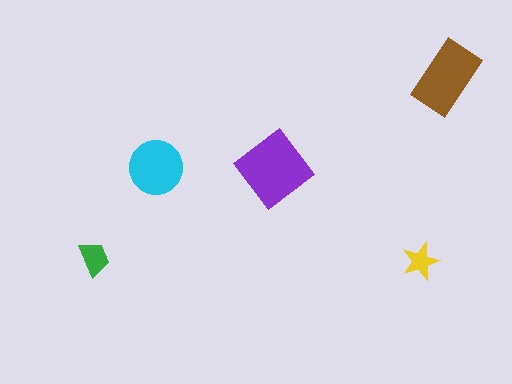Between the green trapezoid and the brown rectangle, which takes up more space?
The brown rectangle.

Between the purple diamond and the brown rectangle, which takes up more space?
The purple diamond.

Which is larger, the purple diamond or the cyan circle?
The purple diamond.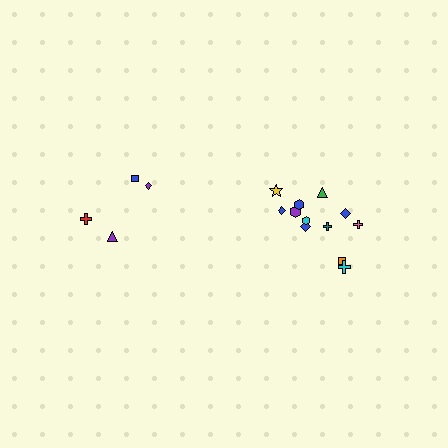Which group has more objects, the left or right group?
The right group.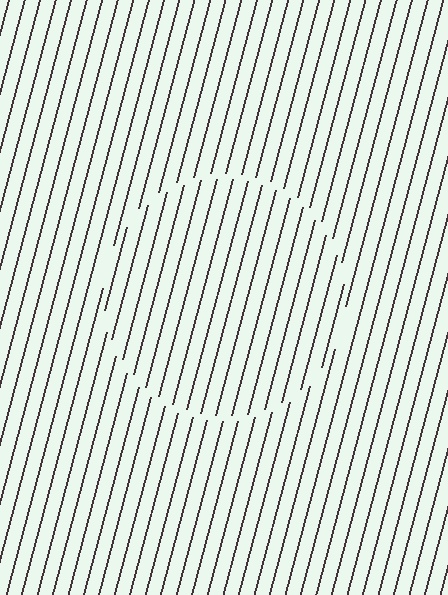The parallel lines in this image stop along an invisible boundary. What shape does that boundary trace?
An illusory circle. The interior of the shape contains the same grating, shifted by half a period — the contour is defined by the phase discontinuity where line-ends from the inner and outer gratings abut.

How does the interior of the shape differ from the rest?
The interior of the shape contains the same grating, shifted by half a period — the contour is defined by the phase discontinuity where line-ends from the inner and outer gratings abut.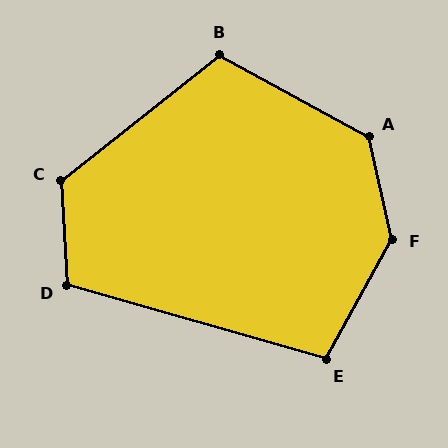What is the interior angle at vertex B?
Approximately 113 degrees (obtuse).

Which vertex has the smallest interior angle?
E, at approximately 103 degrees.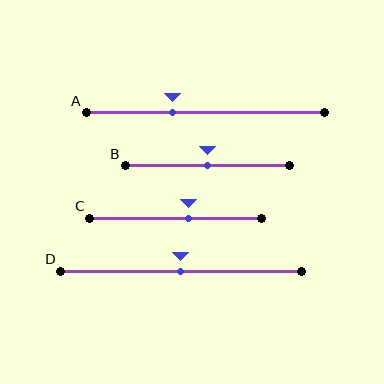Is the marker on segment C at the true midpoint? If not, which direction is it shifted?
No, the marker on segment C is shifted to the right by about 8% of the segment length.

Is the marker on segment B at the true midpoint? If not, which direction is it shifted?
Yes, the marker on segment B is at the true midpoint.